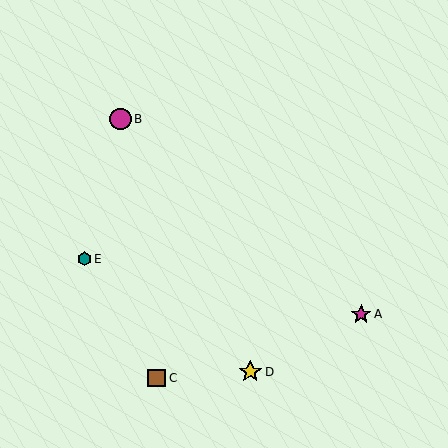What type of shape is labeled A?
Shape A is a magenta star.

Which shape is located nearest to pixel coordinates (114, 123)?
The magenta circle (labeled B) at (120, 119) is nearest to that location.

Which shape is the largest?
The yellow star (labeled D) is the largest.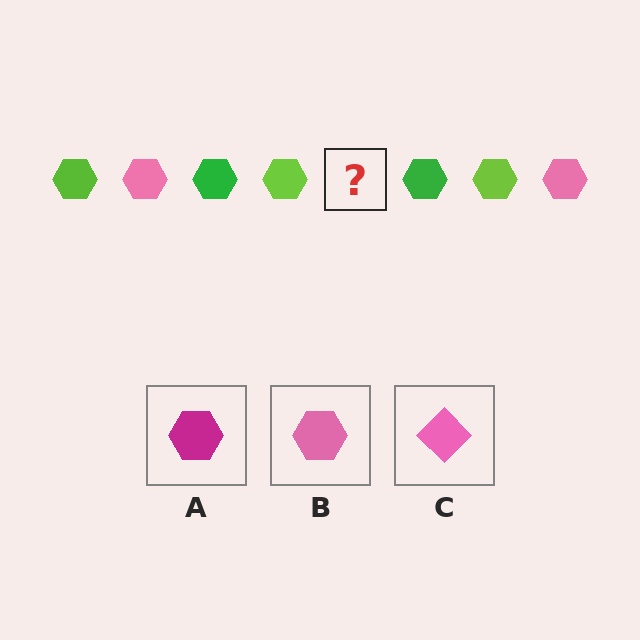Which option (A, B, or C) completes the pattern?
B.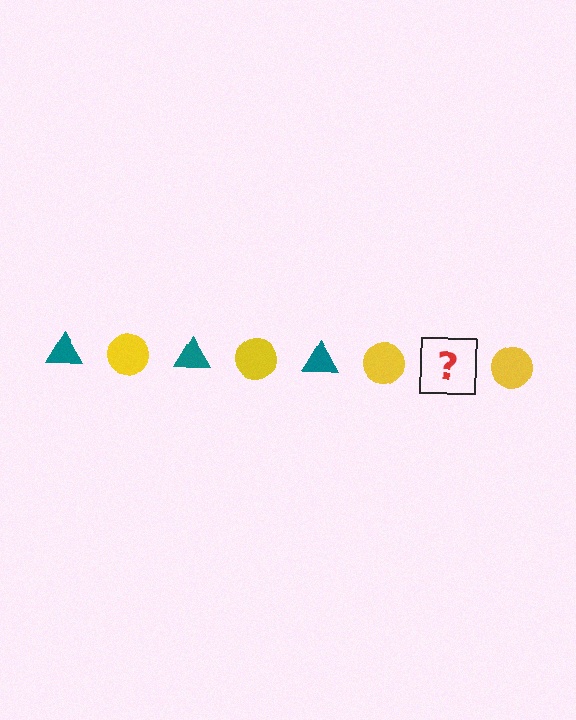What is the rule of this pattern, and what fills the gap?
The rule is that the pattern alternates between teal triangle and yellow circle. The gap should be filled with a teal triangle.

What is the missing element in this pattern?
The missing element is a teal triangle.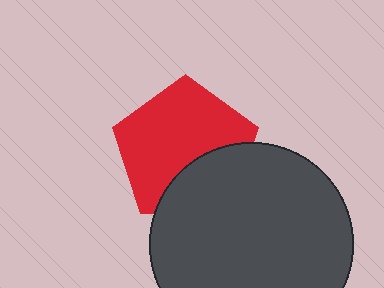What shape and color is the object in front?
The object in front is a dark gray circle.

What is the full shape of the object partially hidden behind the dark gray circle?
The partially hidden object is a red pentagon.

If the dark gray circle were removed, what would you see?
You would see the complete red pentagon.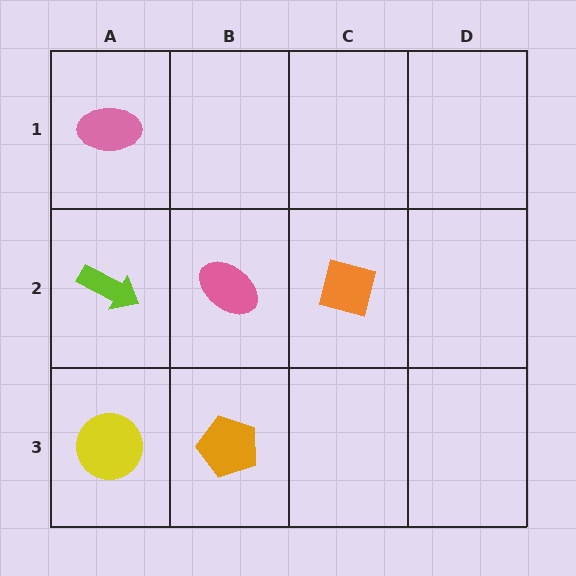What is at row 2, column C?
An orange square.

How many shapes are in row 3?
2 shapes.